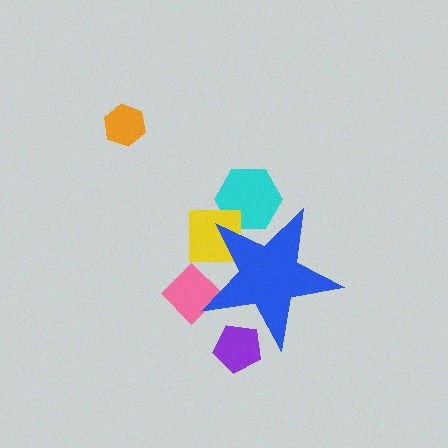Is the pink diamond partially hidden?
Yes, the pink diamond is partially hidden behind the blue star.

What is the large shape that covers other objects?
A blue star.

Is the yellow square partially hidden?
Yes, the yellow square is partially hidden behind the blue star.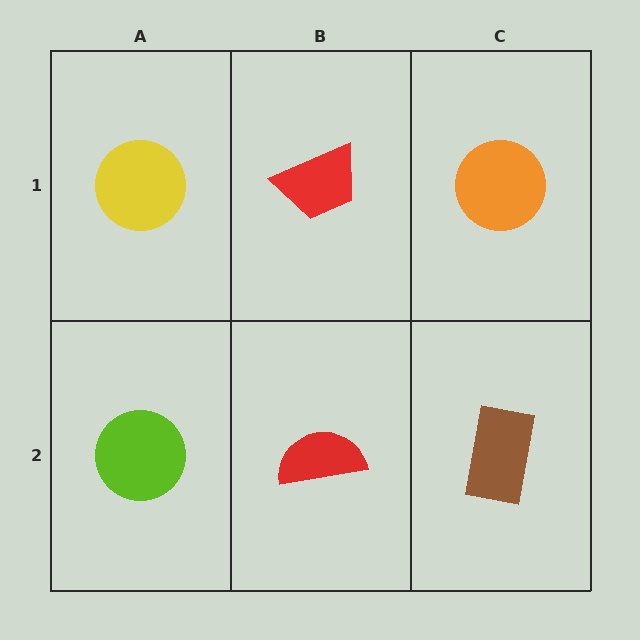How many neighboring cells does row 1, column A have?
2.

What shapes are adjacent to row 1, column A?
A lime circle (row 2, column A), a red trapezoid (row 1, column B).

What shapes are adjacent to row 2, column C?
An orange circle (row 1, column C), a red semicircle (row 2, column B).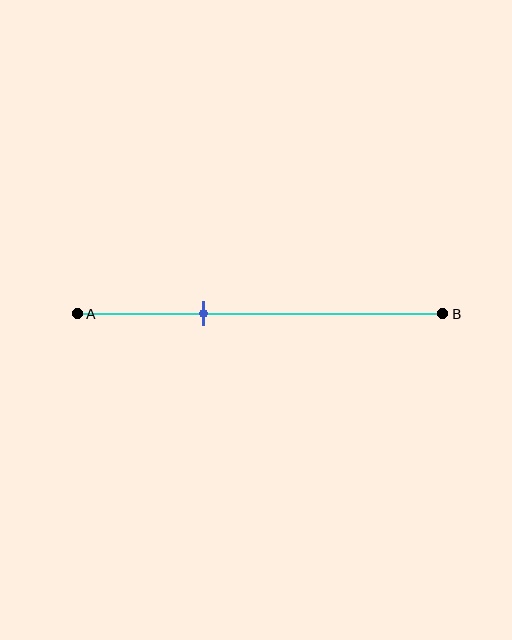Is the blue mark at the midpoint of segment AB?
No, the mark is at about 35% from A, not at the 50% midpoint.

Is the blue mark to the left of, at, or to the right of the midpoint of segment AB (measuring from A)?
The blue mark is to the left of the midpoint of segment AB.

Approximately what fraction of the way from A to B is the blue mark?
The blue mark is approximately 35% of the way from A to B.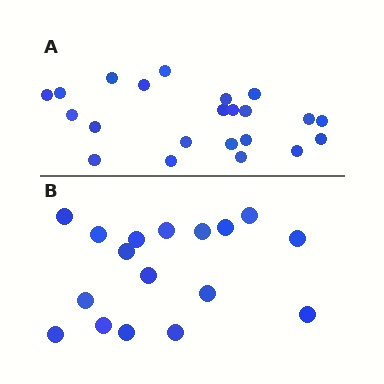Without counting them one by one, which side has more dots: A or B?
Region A (the top region) has more dots.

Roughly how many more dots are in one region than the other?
Region A has about 5 more dots than region B.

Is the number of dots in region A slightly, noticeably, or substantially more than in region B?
Region A has noticeably more, but not dramatically so. The ratio is roughly 1.3 to 1.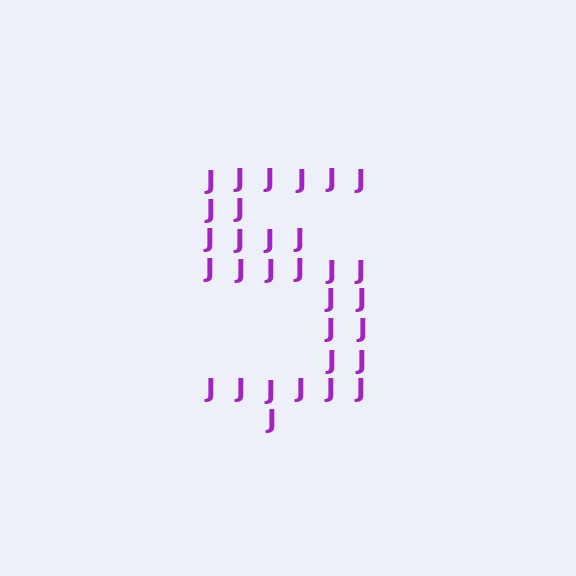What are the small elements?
The small elements are letter J's.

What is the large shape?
The large shape is the digit 5.